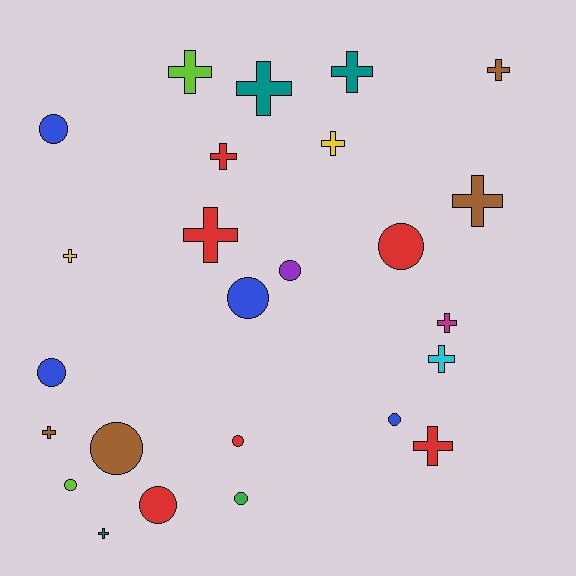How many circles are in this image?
There are 11 circles.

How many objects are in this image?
There are 25 objects.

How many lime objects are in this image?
There are 2 lime objects.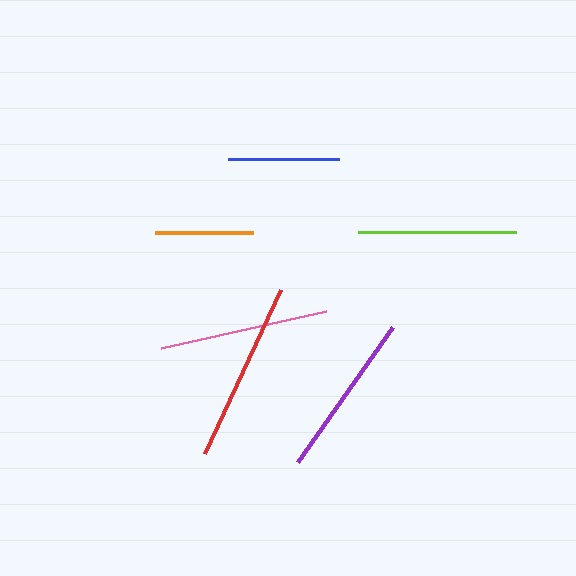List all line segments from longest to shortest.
From longest to shortest: red, pink, purple, lime, blue, orange.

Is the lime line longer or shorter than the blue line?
The lime line is longer than the blue line.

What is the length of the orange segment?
The orange segment is approximately 99 pixels long.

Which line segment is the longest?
The red line is the longest at approximately 181 pixels.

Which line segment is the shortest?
The orange line is the shortest at approximately 99 pixels.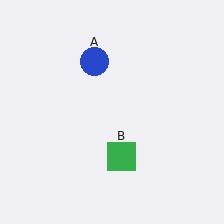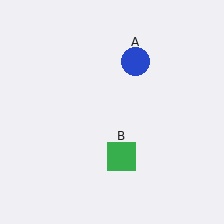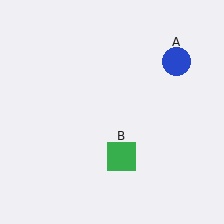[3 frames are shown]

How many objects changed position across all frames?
1 object changed position: blue circle (object A).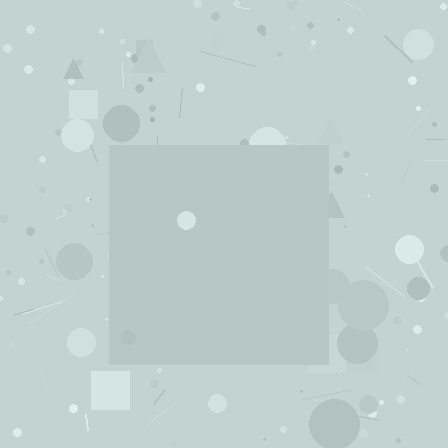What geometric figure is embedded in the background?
A square is embedded in the background.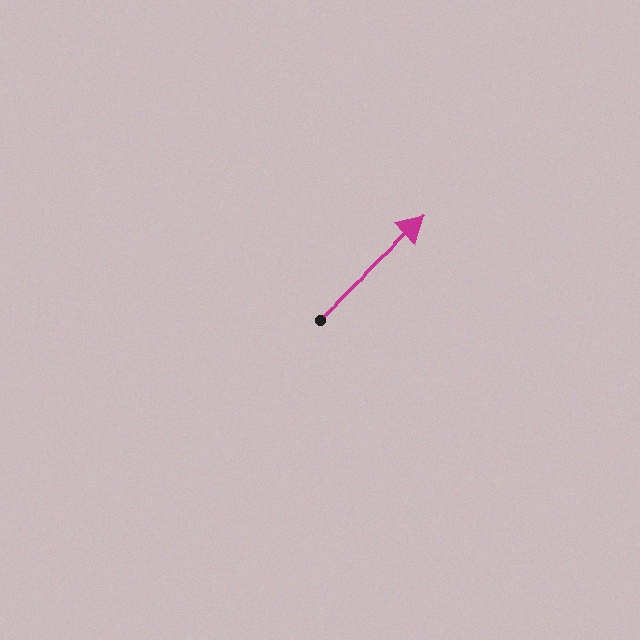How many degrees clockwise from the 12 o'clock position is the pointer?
Approximately 46 degrees.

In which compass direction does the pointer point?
Northeast.